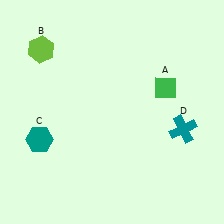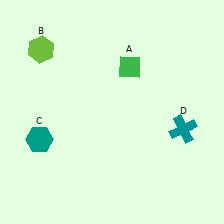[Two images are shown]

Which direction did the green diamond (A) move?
The green diamond (A) moved left.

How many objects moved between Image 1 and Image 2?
1 object moved between the two images.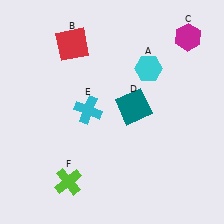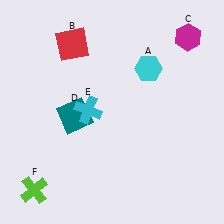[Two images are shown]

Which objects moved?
The objects that moved are: the teal square (D), the lime cross (F).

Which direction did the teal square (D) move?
The teal square (D) moved left.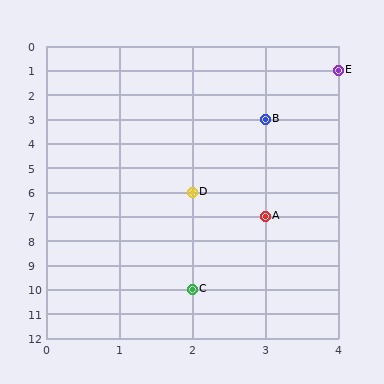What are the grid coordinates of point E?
Point E is at grid coordinates (4, 1).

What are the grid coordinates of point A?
Point A is at grid coordinates (3, 7).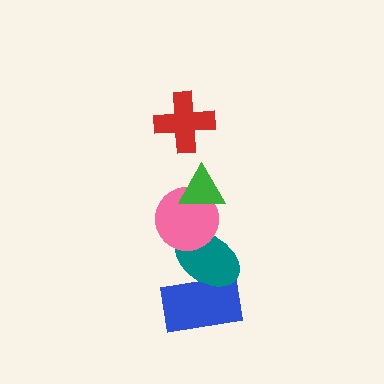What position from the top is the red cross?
The red cross is 1st from the top.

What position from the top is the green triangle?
The green triangle is 2nd from the top.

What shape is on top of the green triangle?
The red cross is on top of the green triangle.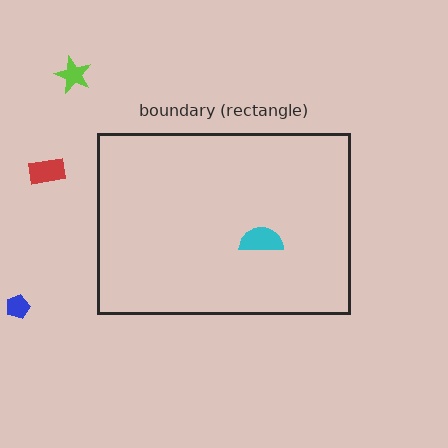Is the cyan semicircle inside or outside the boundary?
Inside.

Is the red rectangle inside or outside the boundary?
Outside.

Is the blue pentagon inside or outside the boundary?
Outside.